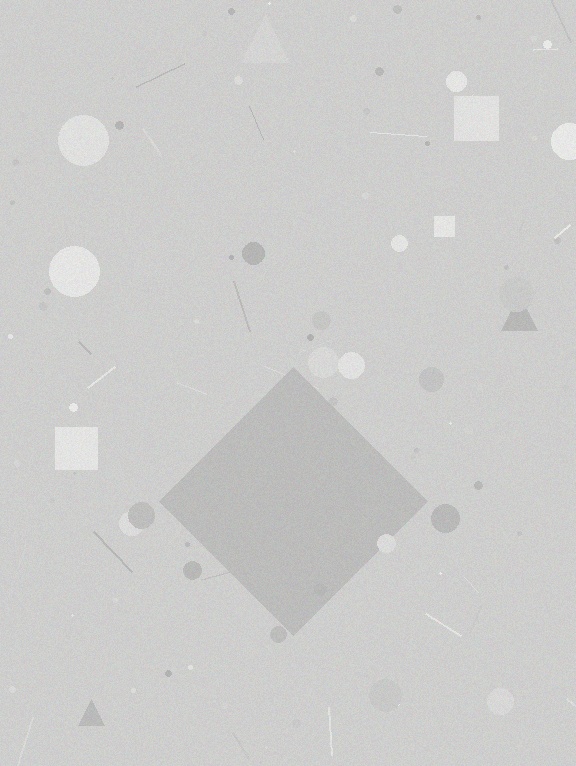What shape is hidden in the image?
A diamond is hidden in the image.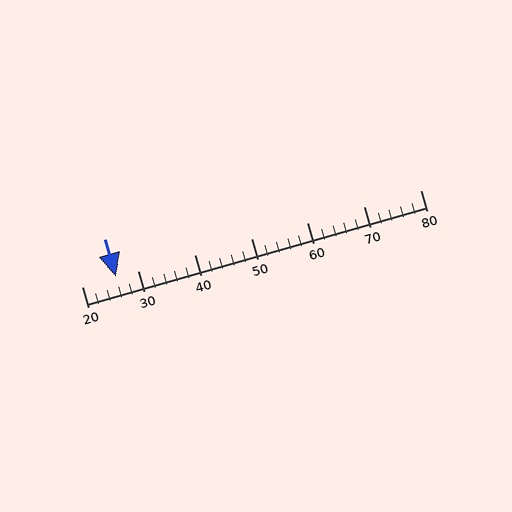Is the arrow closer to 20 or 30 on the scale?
The arrow is closer to 30.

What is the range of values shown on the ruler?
The ruler shows values from 20 to 80.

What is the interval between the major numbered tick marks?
The major tick marks are spaced 10 units apart.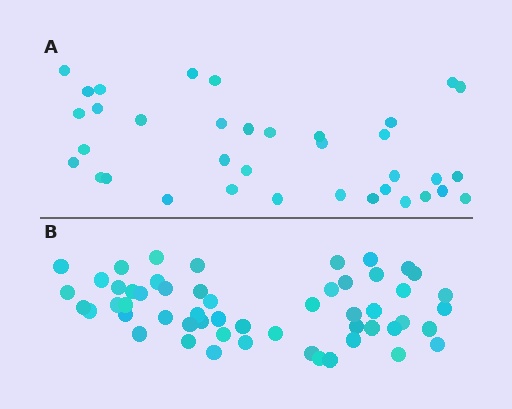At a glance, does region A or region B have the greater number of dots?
Region B (the bottom region) has more dots.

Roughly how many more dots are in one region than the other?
Region B has approximately 20 more dots than region A.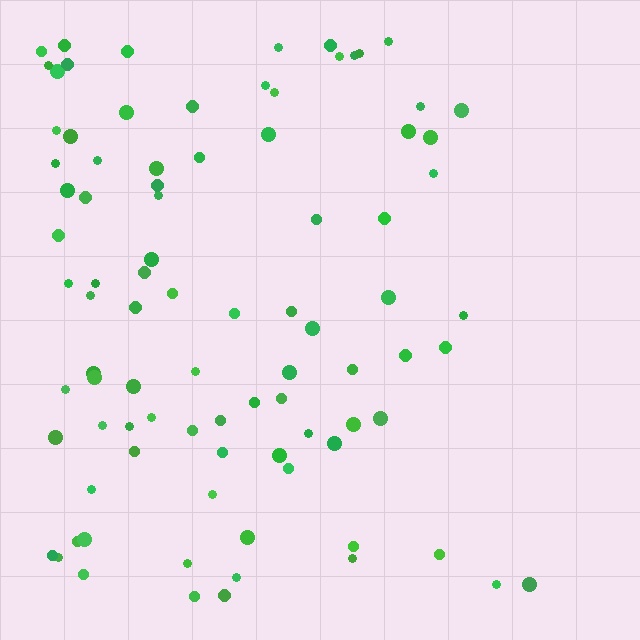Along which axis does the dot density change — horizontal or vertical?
Horizontal.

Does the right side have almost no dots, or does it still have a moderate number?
Still a moderate number, just noticeably fewer than the left.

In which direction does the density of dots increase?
From right to left, with the left side densest.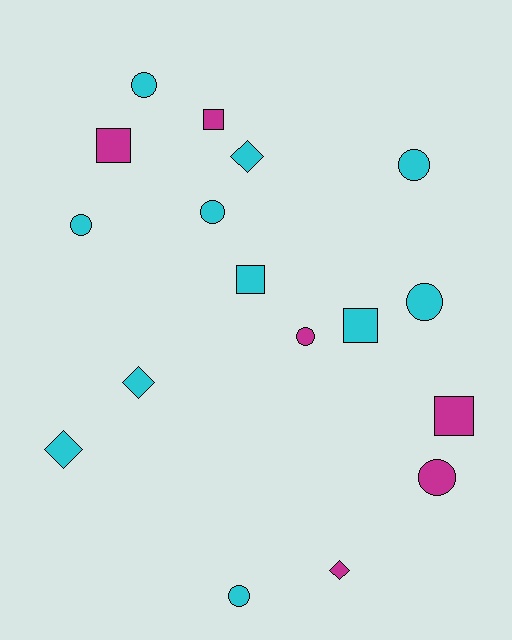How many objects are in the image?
There are 17 objects.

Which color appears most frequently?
Cyan, with 11 objects.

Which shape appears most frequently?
Circle, with 8 objects.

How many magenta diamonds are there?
There is 1 magenta diamond.